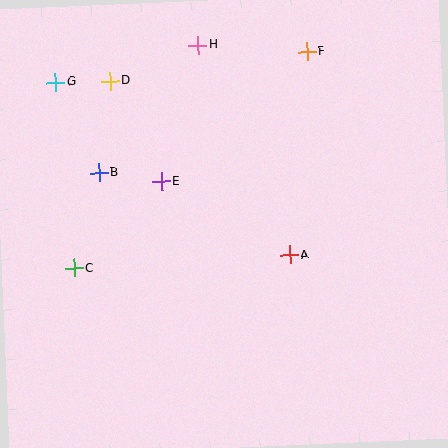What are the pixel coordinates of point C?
Point C is at (74, 268).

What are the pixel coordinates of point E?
Point E is at (162, 182).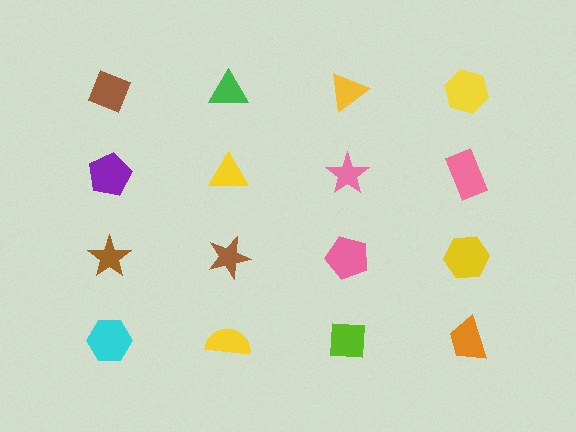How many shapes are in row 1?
4 shapes.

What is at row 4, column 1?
A cyan hexagon.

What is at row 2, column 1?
A purple pentagon.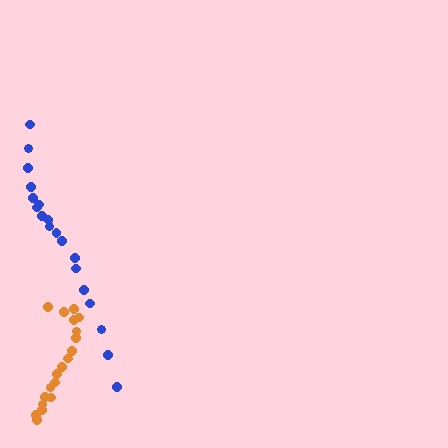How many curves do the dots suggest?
There are 2 distinct paths.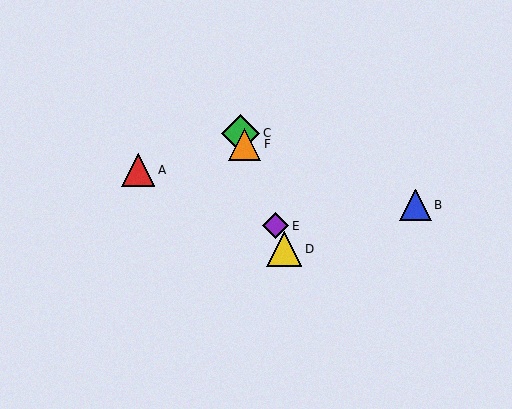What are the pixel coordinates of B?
Object B is at (416, 205).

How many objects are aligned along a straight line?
4 objects (C, D, E, F) are aligned along a straight line.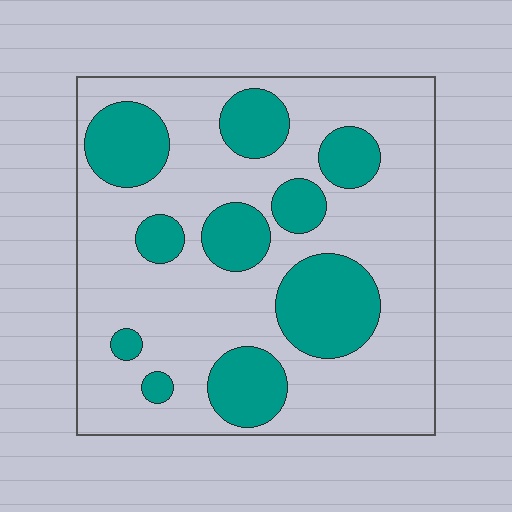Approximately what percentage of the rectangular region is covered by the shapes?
Approximately 30%.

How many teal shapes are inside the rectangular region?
10.